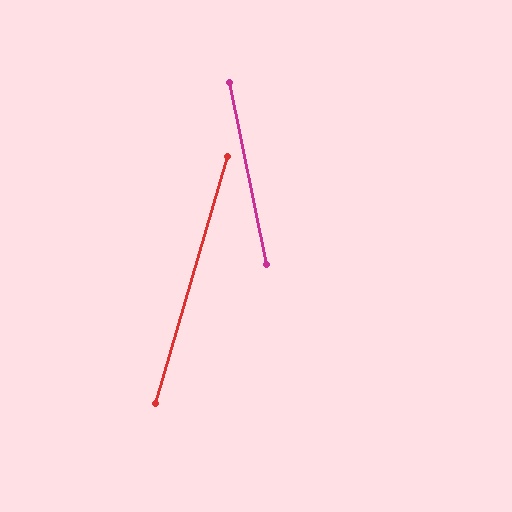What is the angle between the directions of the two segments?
Approximately 28 degrees.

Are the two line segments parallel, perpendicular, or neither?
Neither parallel nor perpendicular — they differ by about 28°.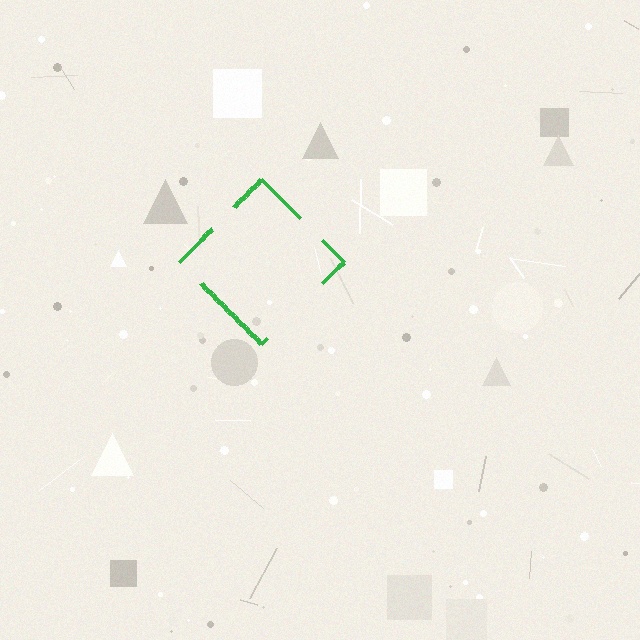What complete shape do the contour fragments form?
The contour fragments form a diamond.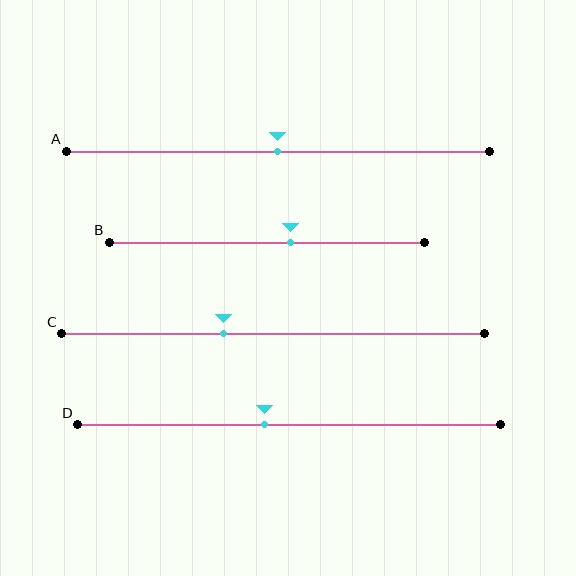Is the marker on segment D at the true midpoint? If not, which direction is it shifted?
No, the marker on segment D is shifted to the left by about 6% of the segment length.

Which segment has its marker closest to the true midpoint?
Segment A has its marker closest to the true midpoint.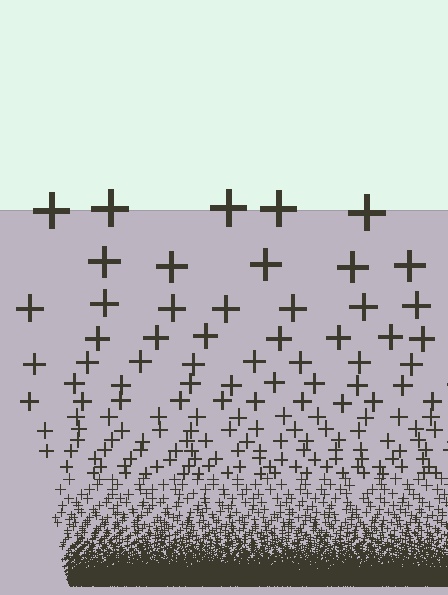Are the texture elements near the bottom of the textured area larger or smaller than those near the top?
Smaller. The gradient is inverted — elements near the bottom are smaller and denser.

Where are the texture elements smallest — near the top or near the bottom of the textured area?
Near the bottom.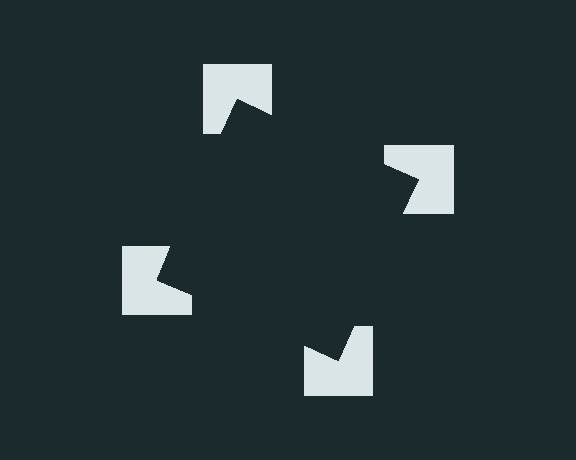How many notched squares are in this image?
There are 4 — one at each vertex of the illusory square.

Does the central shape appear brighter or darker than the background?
It typically appears slightly darker than the background, even though no actual brightness change is drawn.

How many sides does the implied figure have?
4 sides.